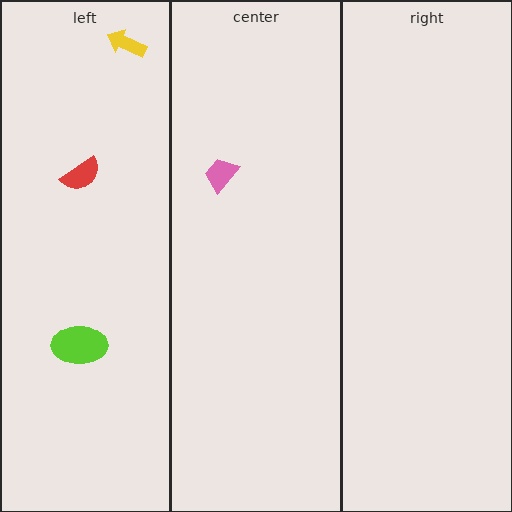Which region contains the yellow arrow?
The left region.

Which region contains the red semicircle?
The left region.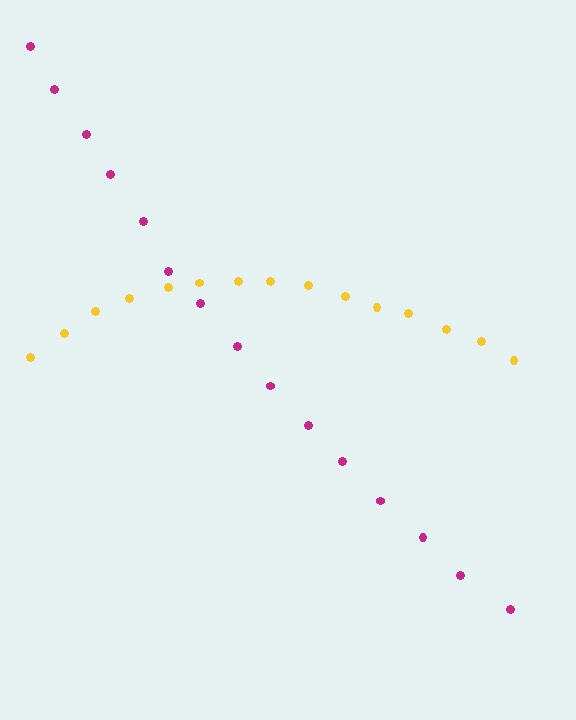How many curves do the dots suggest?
There are 2 distinct paths.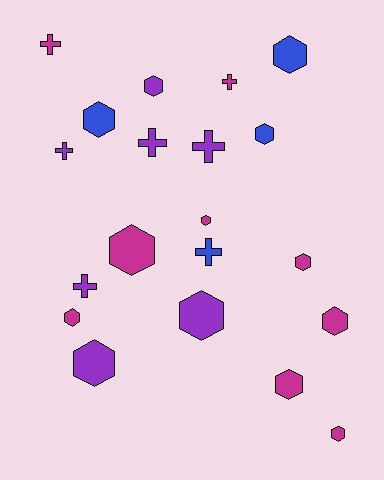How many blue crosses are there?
There is 1 blue cross.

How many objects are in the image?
There are 20 objects.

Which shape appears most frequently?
Hexagon, with 13 objects.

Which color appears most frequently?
Magenta, with 9 objects.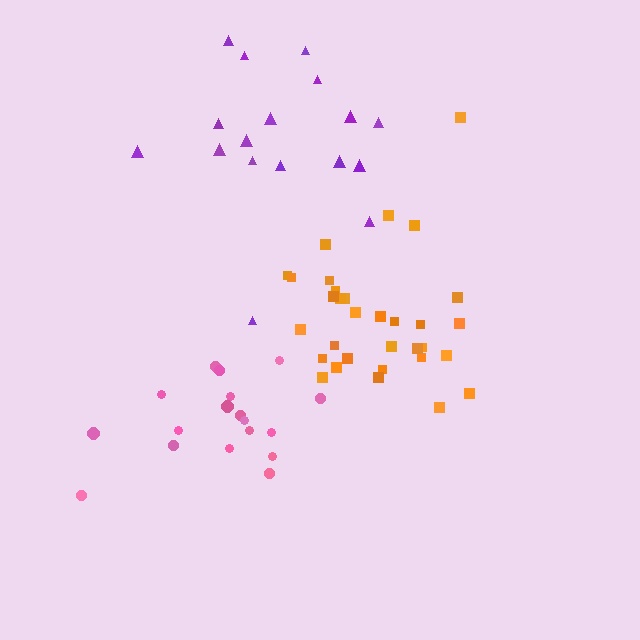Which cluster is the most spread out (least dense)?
Purple.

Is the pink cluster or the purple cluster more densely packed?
Pink.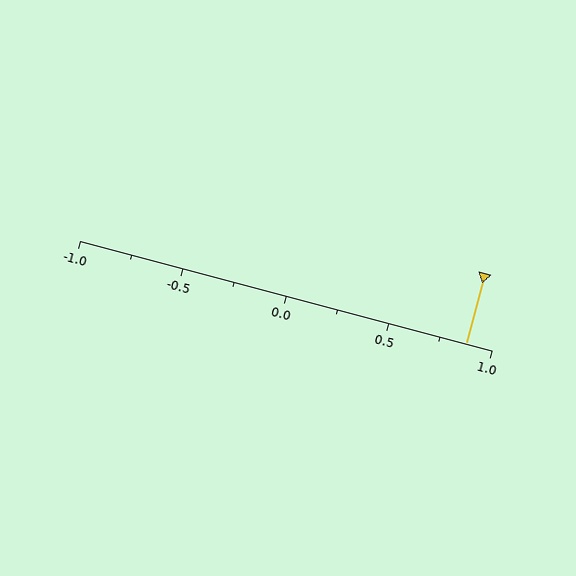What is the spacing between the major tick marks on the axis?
The major ticks are spaced 0.5 apart.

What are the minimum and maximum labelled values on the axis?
The axis runs from -1.0 to 1.0.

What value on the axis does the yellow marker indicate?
The marker indicates approximately 0.88.